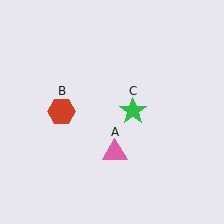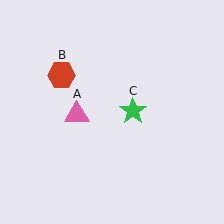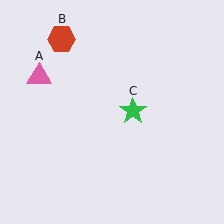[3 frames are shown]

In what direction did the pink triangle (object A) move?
The pink triangle (object A) moved up and to the left.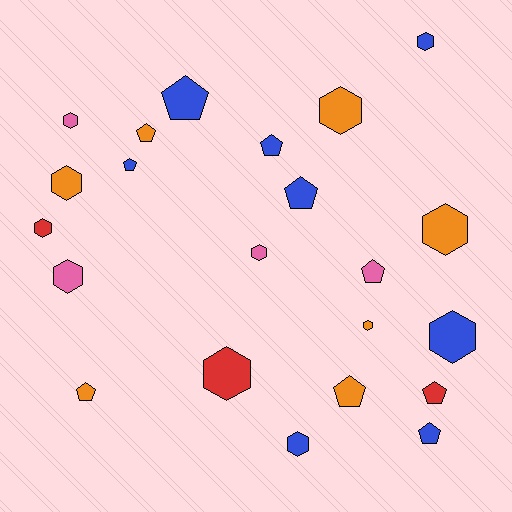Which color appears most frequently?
Blue, with 8 objects.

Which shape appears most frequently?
Hexagon, with 12 objects.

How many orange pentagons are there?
There are 3 orange pentagons.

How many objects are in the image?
There are 22 objects.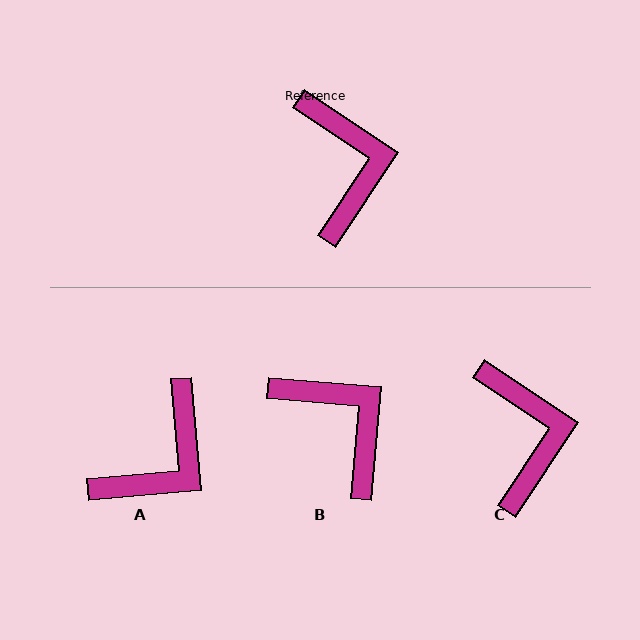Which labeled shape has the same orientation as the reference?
C.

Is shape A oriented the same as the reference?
No, it is off by about 51 degrees.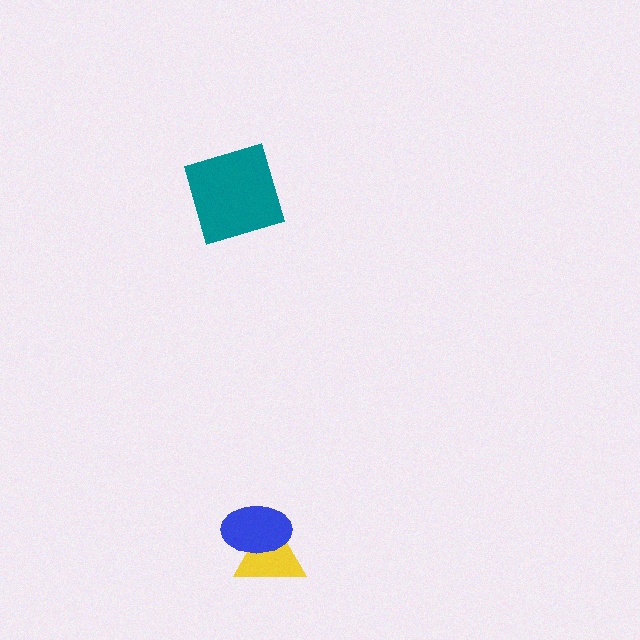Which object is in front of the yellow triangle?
The blue ellipse is in front of the yellow triangle.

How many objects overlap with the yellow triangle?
1 object overlaps with the yellow triangle.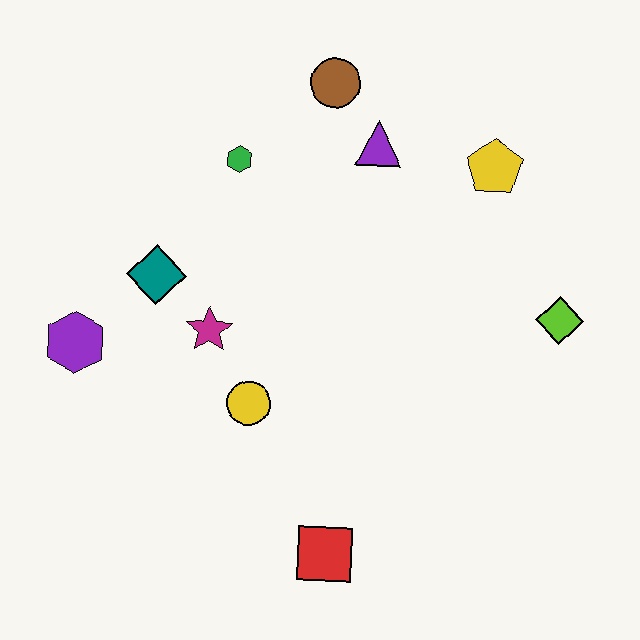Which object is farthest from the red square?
The brown circle is farthest from the red square.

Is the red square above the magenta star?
No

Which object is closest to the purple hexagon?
The teal diamond is closest to the purple hexagon.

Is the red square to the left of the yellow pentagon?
Yes